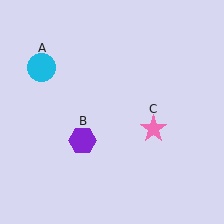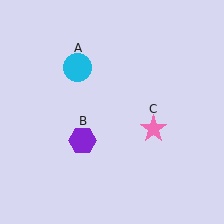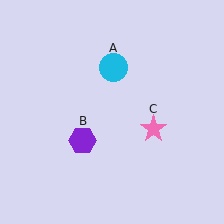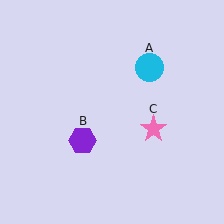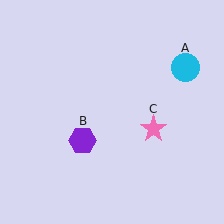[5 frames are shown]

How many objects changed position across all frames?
1 object changed position: cyan circle (object A).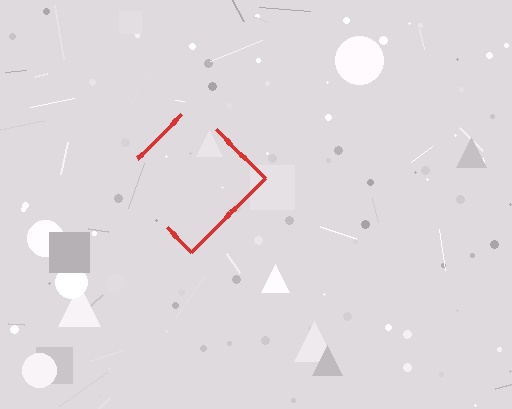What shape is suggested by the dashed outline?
The dashed outline suggests a diamond.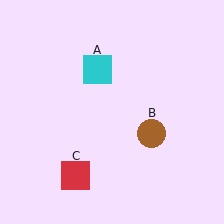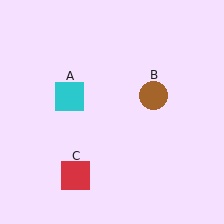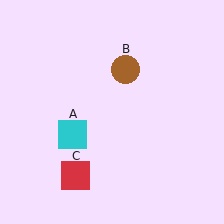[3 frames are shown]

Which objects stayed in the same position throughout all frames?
Red square (object C) remained stationary.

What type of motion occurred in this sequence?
The cyan square (object A), brown circle (object B) rotated counterclockwise around the center of the scene.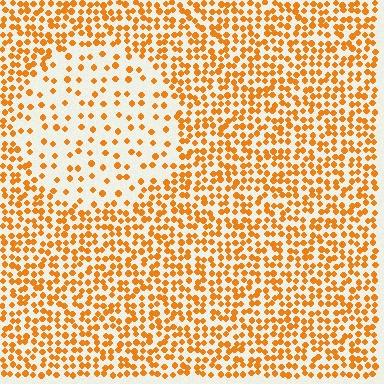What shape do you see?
I see a circle.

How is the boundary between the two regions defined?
The boundary is defined by a change in element density (approximately 2.6x ratio). All elements are the same color, size, and shape.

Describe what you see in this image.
The image contains small orange elements arranged at two different densities. A circle-shaped region is visible where the elements are less densely packed than the surrounding area.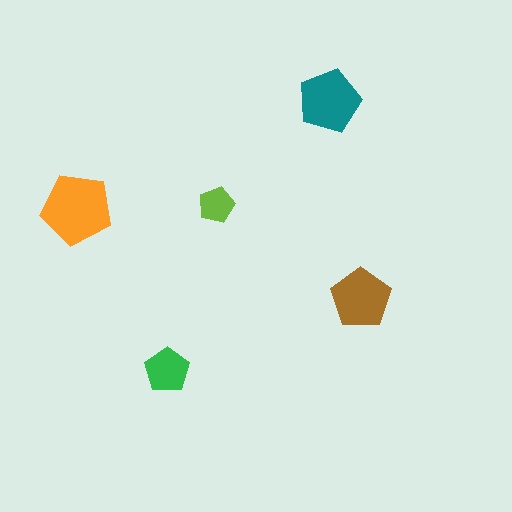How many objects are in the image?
There are 5 objects in the image.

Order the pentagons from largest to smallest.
the orange one, the teal one, the brown one, the green one, the lime one.